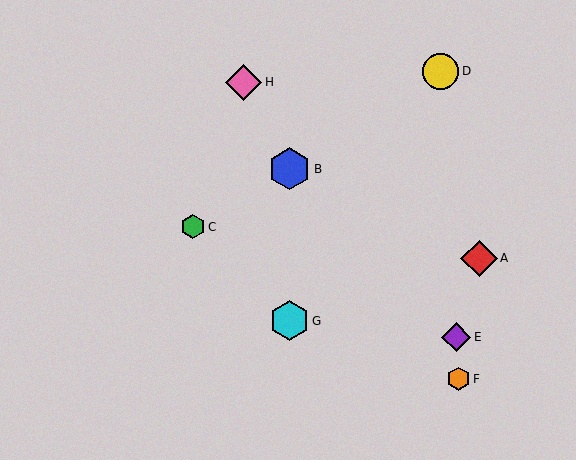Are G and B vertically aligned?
Yes, both are at x≈289.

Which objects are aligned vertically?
Objects B, G are aligned vertically.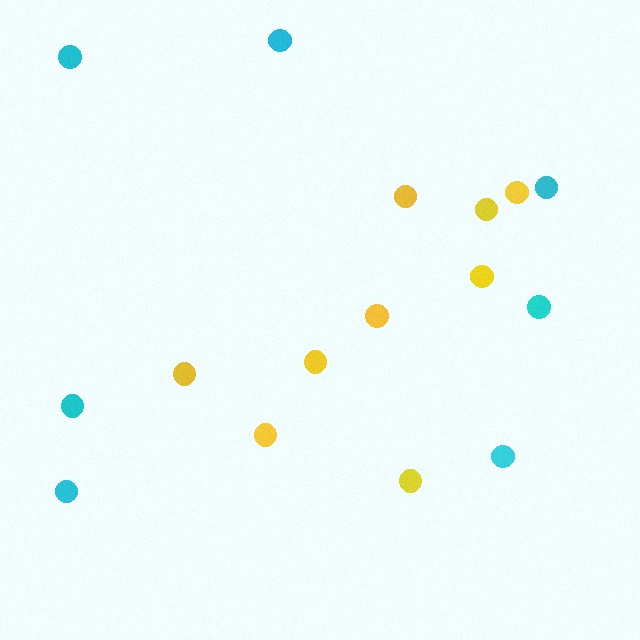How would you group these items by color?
There are 2 groups: one group of yellow circles (9) and one group of cyan circles (7).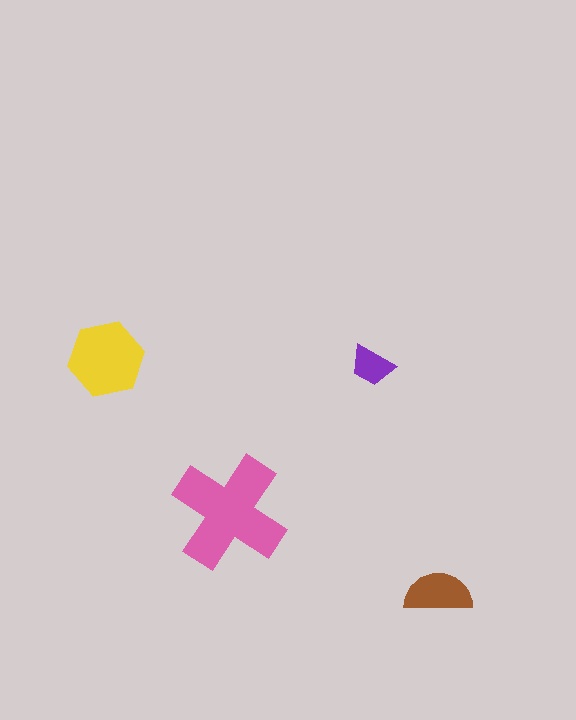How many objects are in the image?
There are 4 objects in the image.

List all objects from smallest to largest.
The purple trapezoid, the brown semicircle, the yellow hexagon, the pink cross.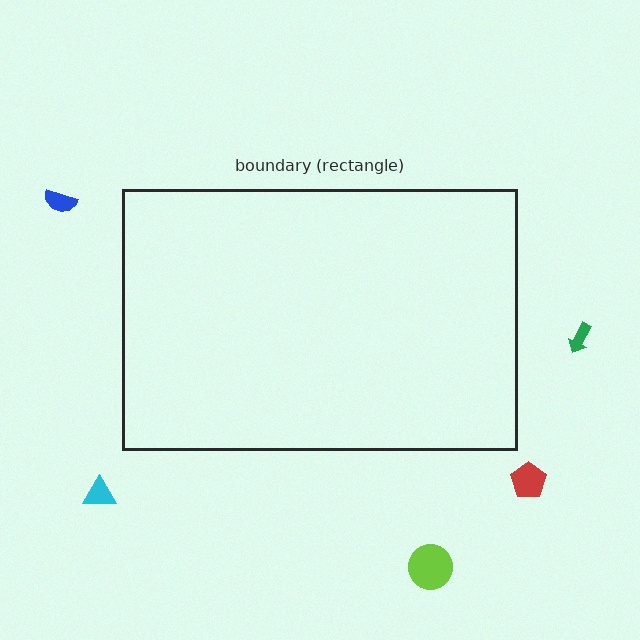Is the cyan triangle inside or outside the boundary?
Outside.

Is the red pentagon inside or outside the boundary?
Outside.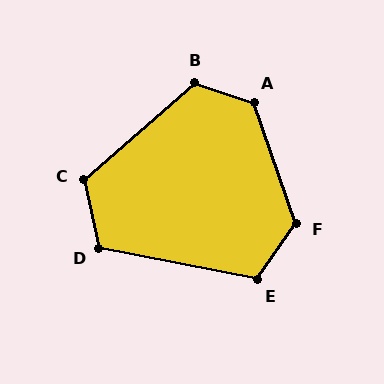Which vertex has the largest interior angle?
A, at approximately 127 degrees.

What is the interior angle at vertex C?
Approximately 119 degrees (obtuse).